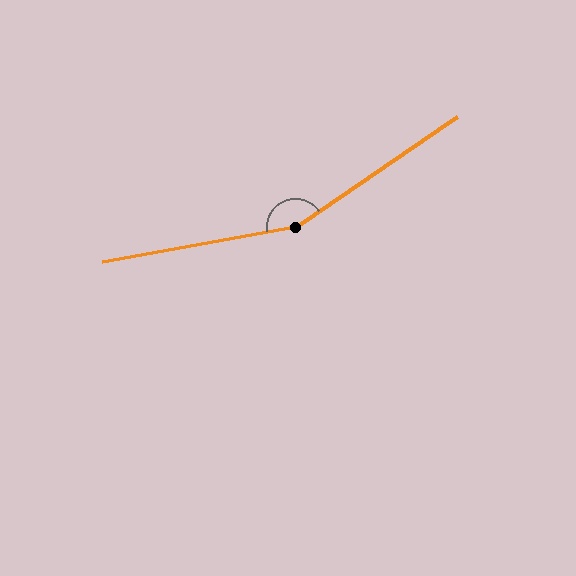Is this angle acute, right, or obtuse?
It is obtuse.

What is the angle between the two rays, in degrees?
Approximately 156 degrees.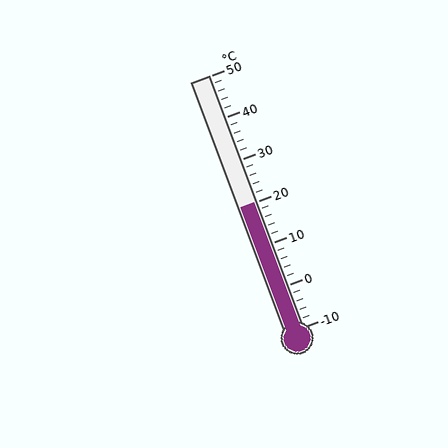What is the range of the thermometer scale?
The thermometer scale ranges from -10°C to 50°C.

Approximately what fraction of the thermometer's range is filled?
The thermometer is filled to approximately 50% of its range.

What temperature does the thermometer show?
The thermometer shows approximately 20°C.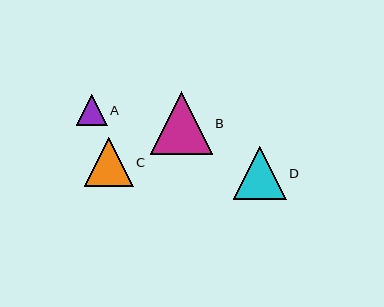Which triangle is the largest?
Triangle B is the largest with a size of approximately 62 pixels.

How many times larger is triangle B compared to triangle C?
Triangle B is approximately 1.3 times the size of triangle C.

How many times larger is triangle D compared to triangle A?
Triangle D is approximately 1.8 times the size of triangle A.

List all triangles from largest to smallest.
From largest to smallest: B, D, C, A.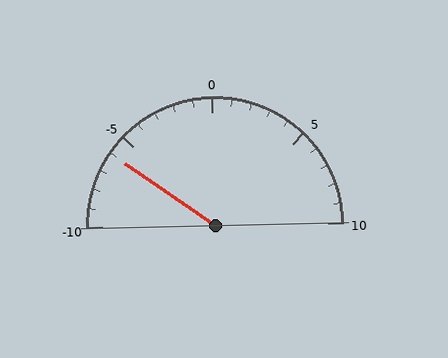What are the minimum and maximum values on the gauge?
The gauge ranges from -10 to 10.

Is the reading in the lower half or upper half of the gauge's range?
The reading is in the lower half of the range (-10 to 10).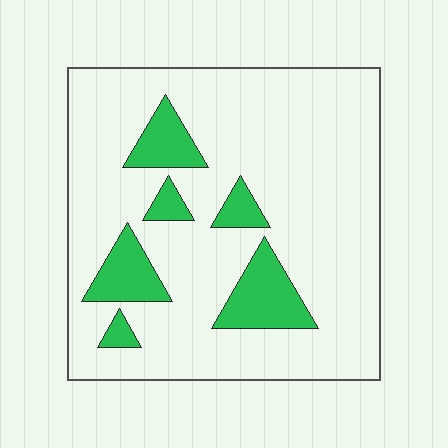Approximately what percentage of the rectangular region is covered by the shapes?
Approximately 15%.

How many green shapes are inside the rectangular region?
6.